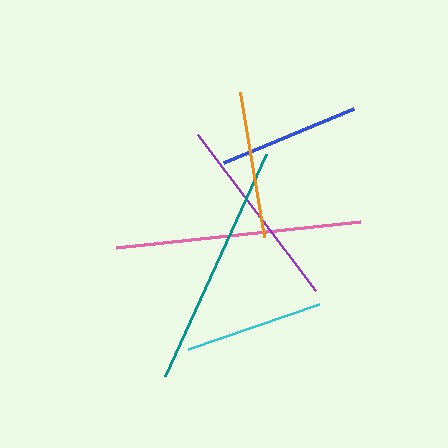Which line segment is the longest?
The pink line is the longest at approximately 246 pixels.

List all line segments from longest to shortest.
From longest to shortest: pink, teal, purple, orange, blue, cyan.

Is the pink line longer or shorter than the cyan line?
The pink line is longer than the cyan line.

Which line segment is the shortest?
The cyan line is the shortest at approximately 139 pixels.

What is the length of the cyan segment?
The cyan segment is approximately 139 pixels long.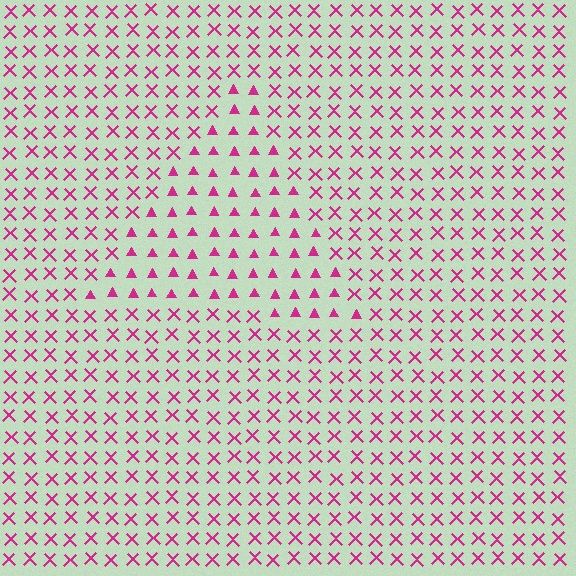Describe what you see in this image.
The image is filled with small magenta elements arranged in a uniform grid. A triangle-shaped region contains triangles, while the surrounding area contains X marks. The boundary is defined purely by the change in element shape.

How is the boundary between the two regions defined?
The boundary is defined by a change in element shape: triangles inside vs. X marks outside. All elements share the same color and spacing.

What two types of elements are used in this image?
The image uses triangles inside the triangle region and X marks outside it.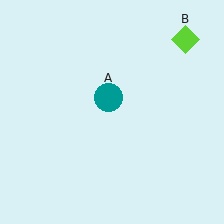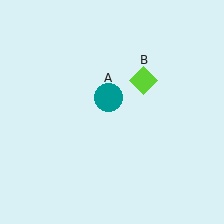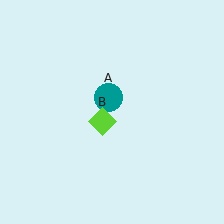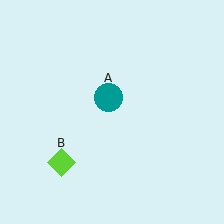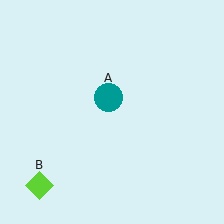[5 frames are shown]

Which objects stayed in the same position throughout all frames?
Teal circle (object A) remained stationary.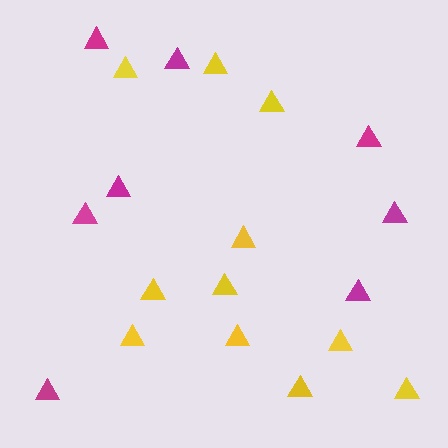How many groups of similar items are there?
There are 2 groups: one group of magenta triangles (8) and one group of yellow triangles (11).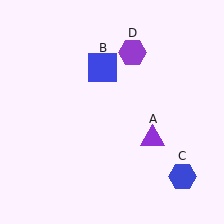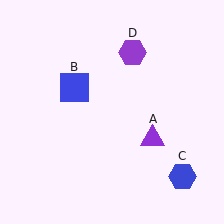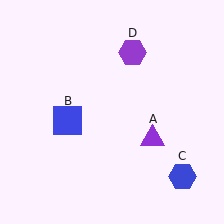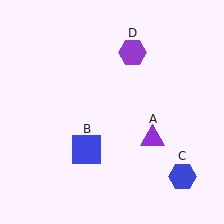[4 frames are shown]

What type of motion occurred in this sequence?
The blue square (object B) rotated counterclockwise around the center of the scene.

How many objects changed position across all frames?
1 object changed position: blue square (object B).